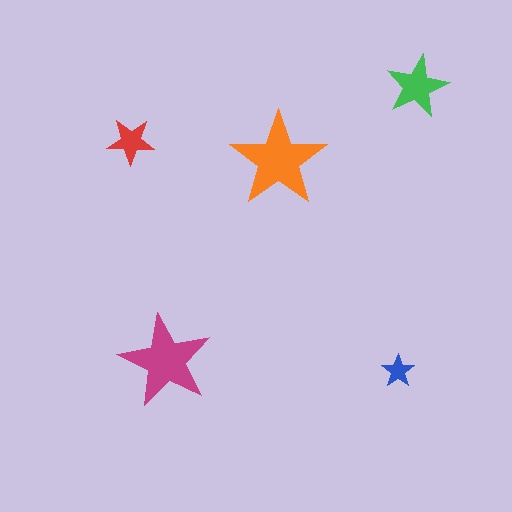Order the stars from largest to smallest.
the orange one, the magenta one, the green one, the red one, the blue one.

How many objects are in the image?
There are 5 objects in the image.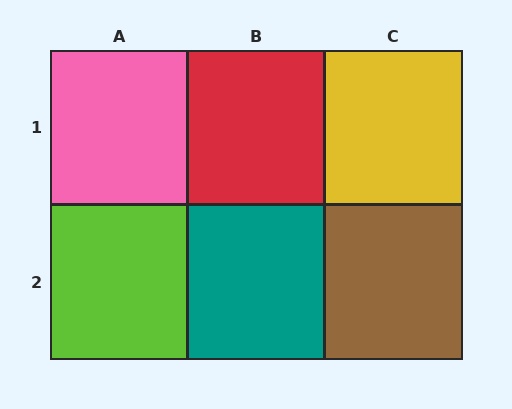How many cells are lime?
1 cell is lime.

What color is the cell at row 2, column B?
Teal.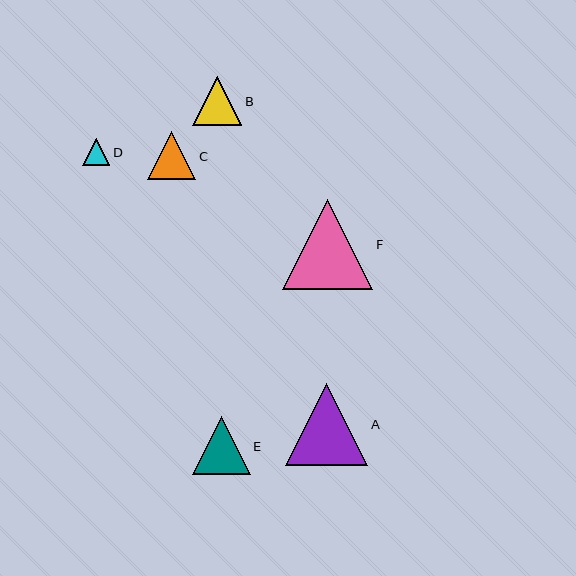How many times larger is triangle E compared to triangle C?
Triangle E is approximately 1.2 times the size of triangle C.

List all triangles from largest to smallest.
From largest to smallest: F, A, E, B, C, D.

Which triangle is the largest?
Triangle F is the largest with a size of approximately 90 pixels.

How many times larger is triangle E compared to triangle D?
Triangle E is approximately 2.1 times the size of triangle D.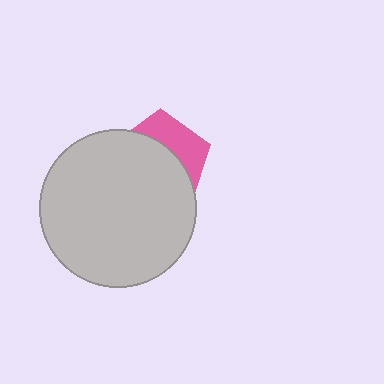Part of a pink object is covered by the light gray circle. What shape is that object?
It is a pentagon.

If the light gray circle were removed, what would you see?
You would see the complete pink pentagon.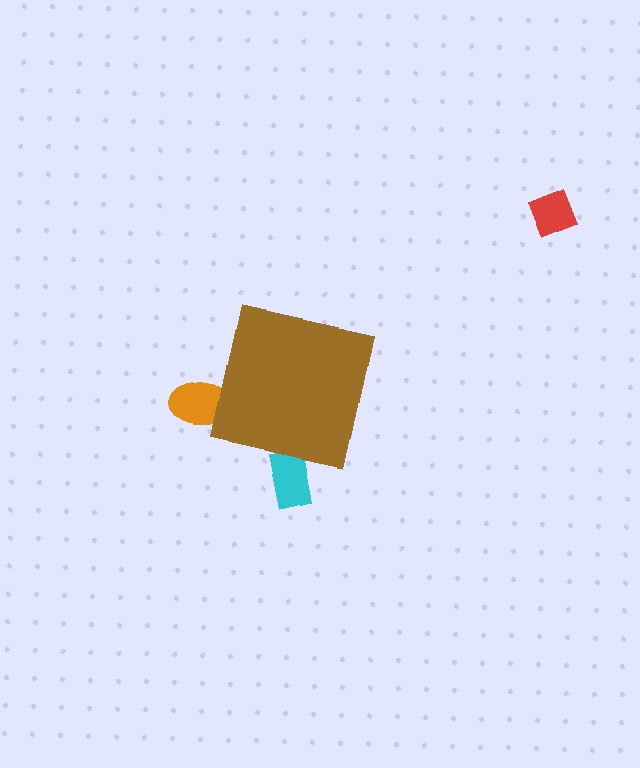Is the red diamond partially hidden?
No, the red diamond is fully visible.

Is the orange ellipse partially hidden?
Yes, the orange ellipse is partially hidden behind the brown square.